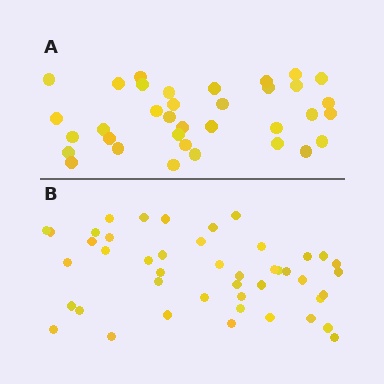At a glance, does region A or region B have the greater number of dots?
Region B (the bottom region) has more dots.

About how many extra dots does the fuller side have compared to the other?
Region B has roughly 10 or so more dots than region A.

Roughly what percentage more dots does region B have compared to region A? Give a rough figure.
About 30% more.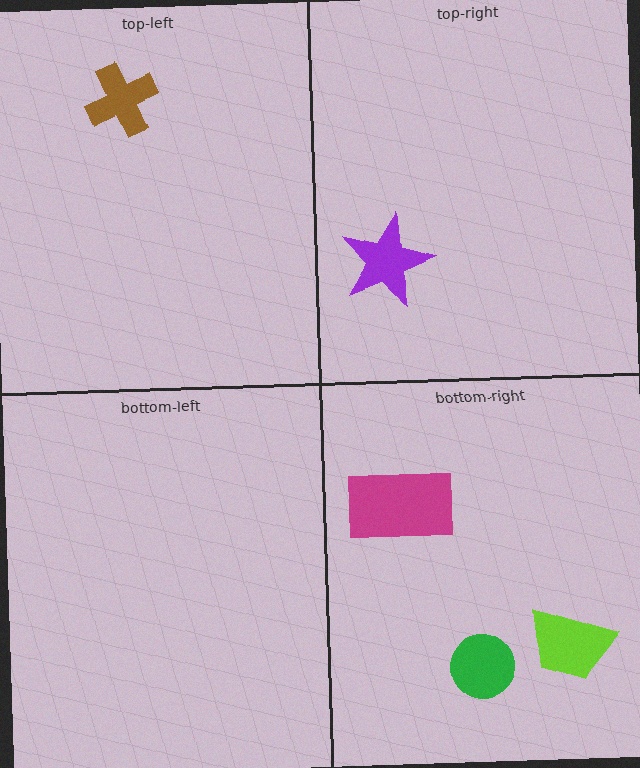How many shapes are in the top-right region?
1.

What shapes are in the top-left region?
The brown cross.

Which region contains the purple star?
The top-right region.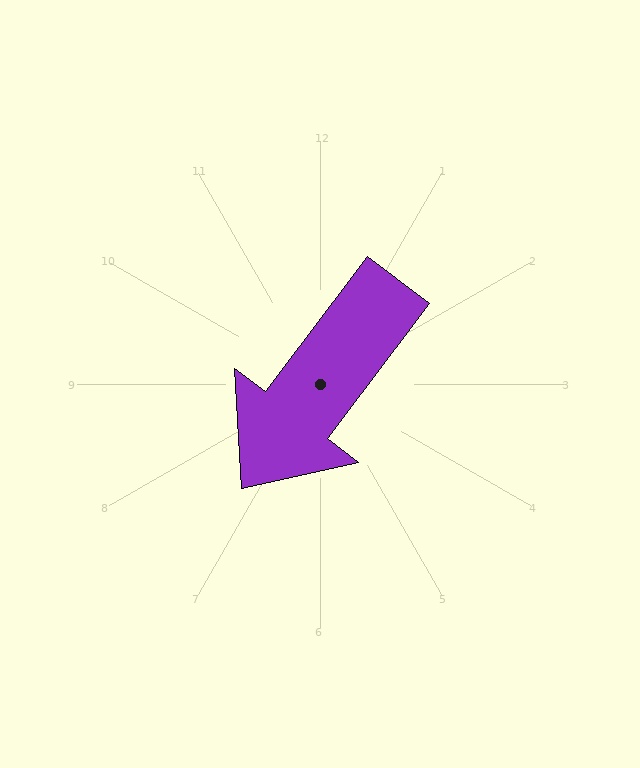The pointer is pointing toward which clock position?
Roughly 7 o'clock.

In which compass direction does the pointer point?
Southwest.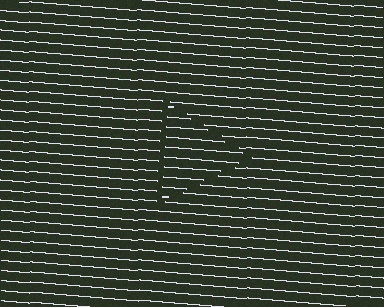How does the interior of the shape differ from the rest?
The interior of the shape contains the same grating, shifted by half a period — the contour is defined by the phase discontinuity where line-ends from the inner and outer gratings abut.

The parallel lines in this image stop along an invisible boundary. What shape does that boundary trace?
An illusory triangle. The interior of the shape contains the same grating, shifted by half a period — the contour is defined by the phase discontinuity where line-ends from the inner and outer gratings abut.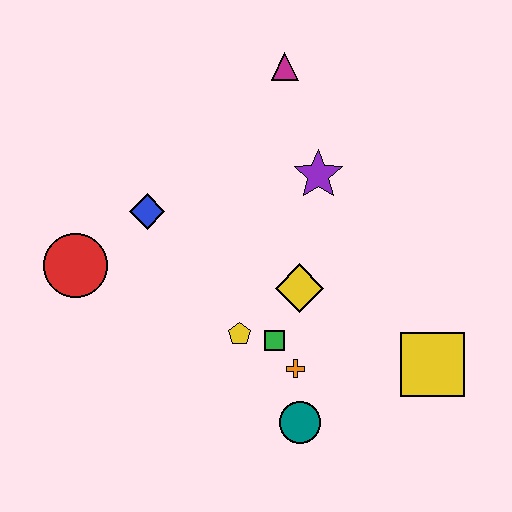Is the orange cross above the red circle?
No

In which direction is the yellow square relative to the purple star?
The yellow square is below the purple star.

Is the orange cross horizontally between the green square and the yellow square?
Yes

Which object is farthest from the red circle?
The yellow square is farthest from the red circle.